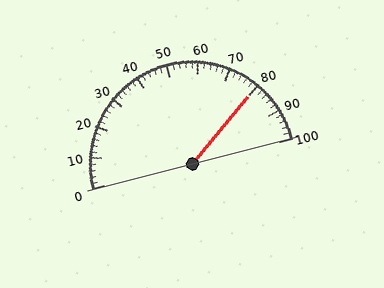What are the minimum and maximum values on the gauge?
The gauge ranges from 0 to 100.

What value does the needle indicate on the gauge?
The needle indicates approximately 80.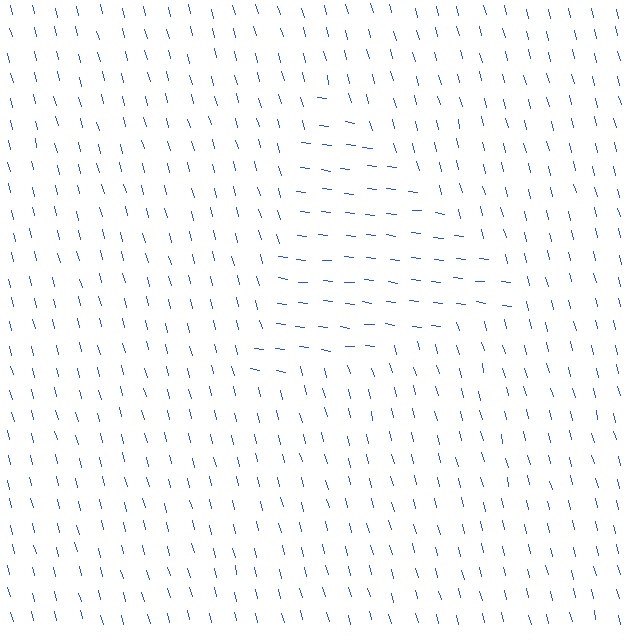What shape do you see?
I see a triangle.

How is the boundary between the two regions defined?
The boundary is defined purely by a change in line orientation (approximately 69 degrees difference). All lines are the same color and thickness.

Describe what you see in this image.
The image is filled with small blue line segments. A triangle region in the image has lines oriented differently from the surrounding lines, creating a visible texture boundary.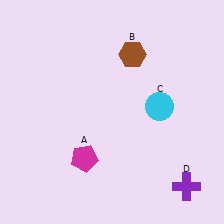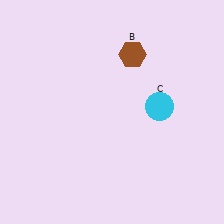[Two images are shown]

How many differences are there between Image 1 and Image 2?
There are 2 differences between the two images.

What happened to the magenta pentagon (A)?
The magenta pentagon (A) was removed in Image 2. It was in the bottom-left area of Image 1.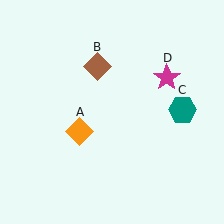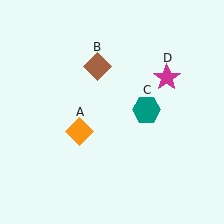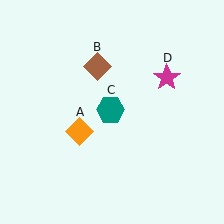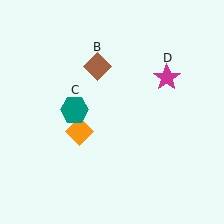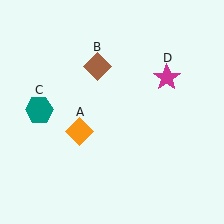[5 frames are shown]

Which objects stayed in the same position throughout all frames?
Orange diamond (object A) and brown diamond (object B) and magenta star (object D) remained stationary.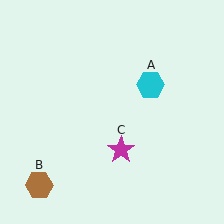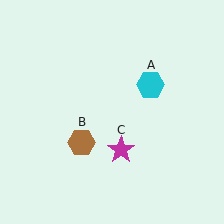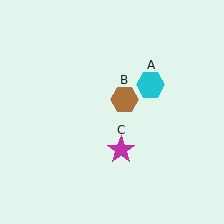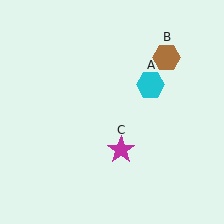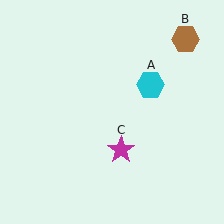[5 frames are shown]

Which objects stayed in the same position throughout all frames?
Cyan hexagon (object A) and magenta star (object C) remained stationary.